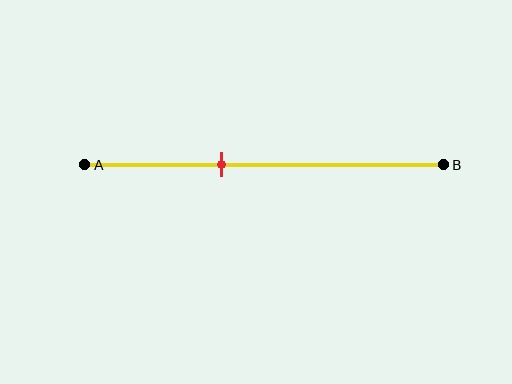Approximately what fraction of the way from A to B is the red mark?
The red mark is approximately 40% of the way from A to B.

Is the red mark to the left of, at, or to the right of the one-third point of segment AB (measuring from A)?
The red mark is to the right of the one-third point of segment AB.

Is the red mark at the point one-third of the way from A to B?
No, the mark is at about 40% from A, not at the 33% one-third point.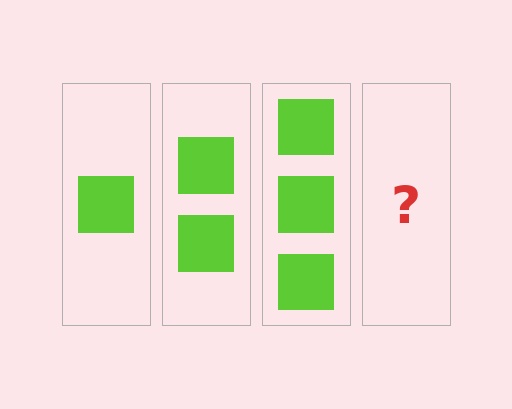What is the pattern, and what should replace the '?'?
The pattern is that each step adds one more square. The '?' should be 4 squares.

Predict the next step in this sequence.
The next step is 4 squares.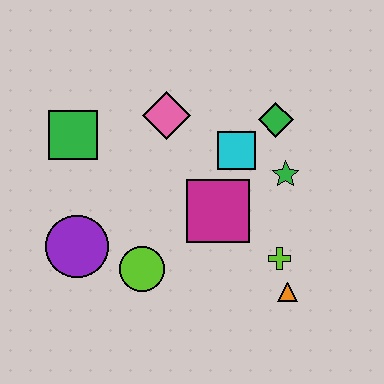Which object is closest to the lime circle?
The purple circle is closest to the lime circle.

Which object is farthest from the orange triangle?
The green square is farthest from the orange triangle.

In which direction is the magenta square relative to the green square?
The magenta square is to the right of the green square.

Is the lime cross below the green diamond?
Yes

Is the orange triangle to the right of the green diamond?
Yes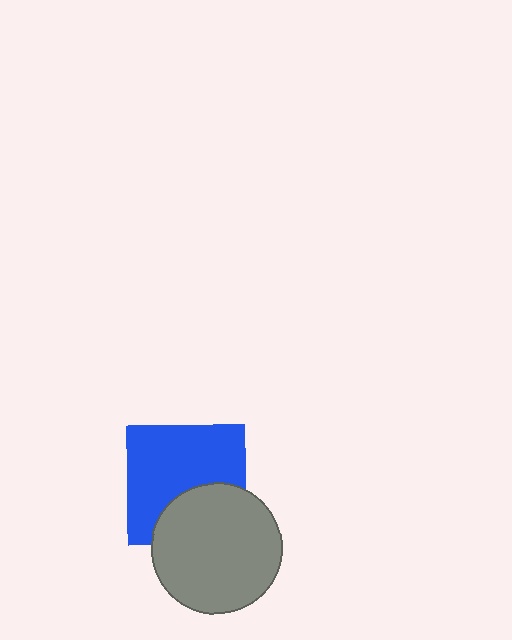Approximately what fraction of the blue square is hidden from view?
Roughly 34% of the blue square is hidden behind the gray circle.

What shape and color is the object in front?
The object in front is a gray circle.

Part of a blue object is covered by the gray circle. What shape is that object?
It is a square.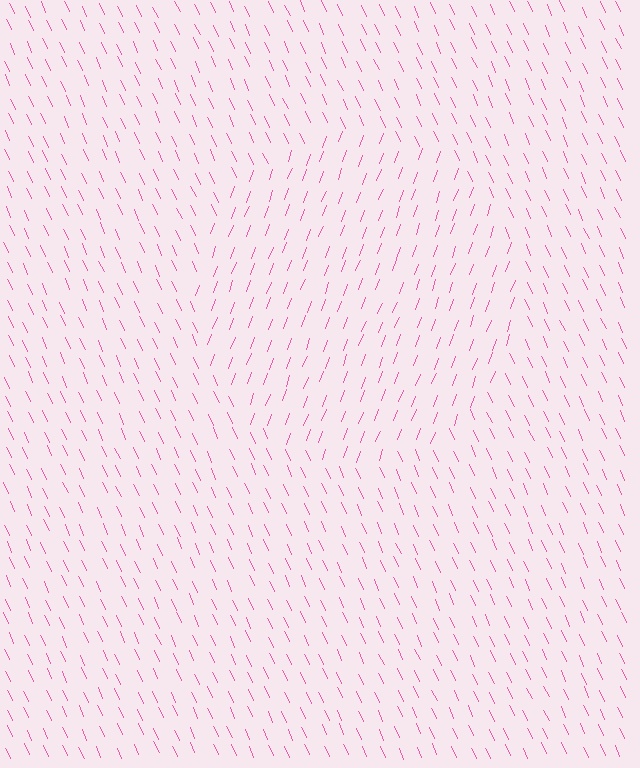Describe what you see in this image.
The image is filled with small pink line segments. A circle region in the image has lines oriented differently from the surrounding lines, creating a visible texture boundary.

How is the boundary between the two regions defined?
The boundary is defined purely by a change in line orientation (approximately 45 degrees difference). All lines are the same color and thickness.